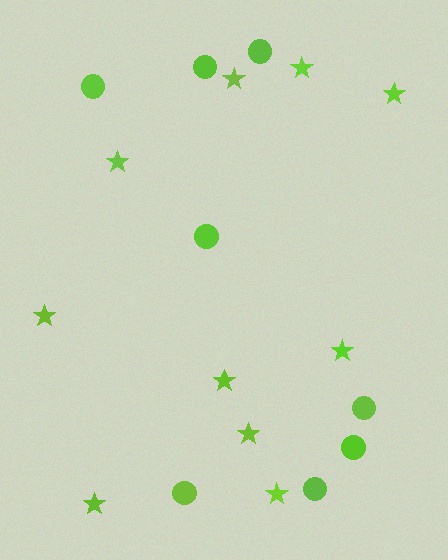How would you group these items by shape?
There are 2 groups: one group of circles (8) and one group of stars (10).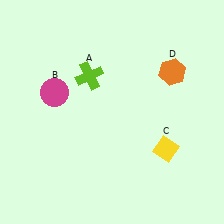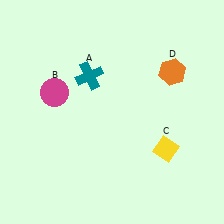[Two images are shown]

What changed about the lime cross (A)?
In Image 1, A is lime. In Image 2, it changed to teal.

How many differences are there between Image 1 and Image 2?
There is 1 difference between the two images.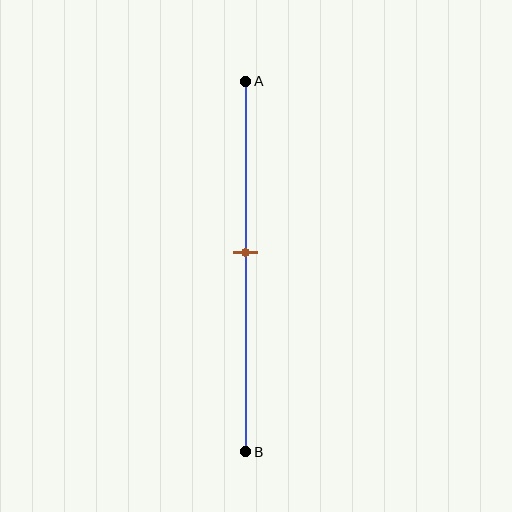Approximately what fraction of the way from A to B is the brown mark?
The brown mark is approximately 45% of the way from A to B.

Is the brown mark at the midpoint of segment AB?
No, the mark is at about 45% from A, not at the 50% midpoint.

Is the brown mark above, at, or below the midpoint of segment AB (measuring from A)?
The brown mark is above the midpoint of segment AB.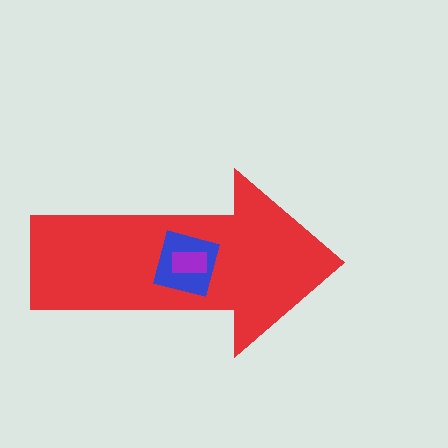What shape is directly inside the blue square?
The purple rectangle.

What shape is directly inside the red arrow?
The blue square.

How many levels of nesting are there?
3.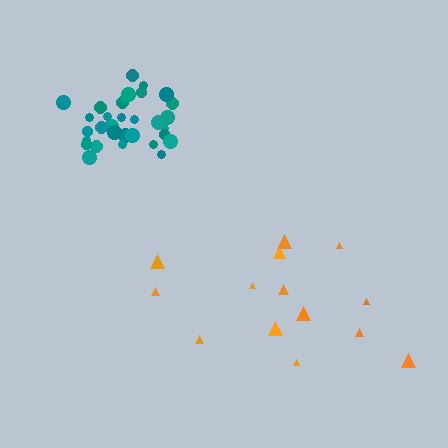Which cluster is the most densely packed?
Teal.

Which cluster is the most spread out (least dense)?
Orange.